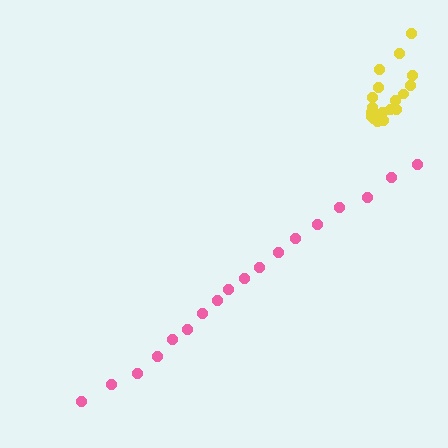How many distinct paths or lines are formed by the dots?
There are 2 distinct paths.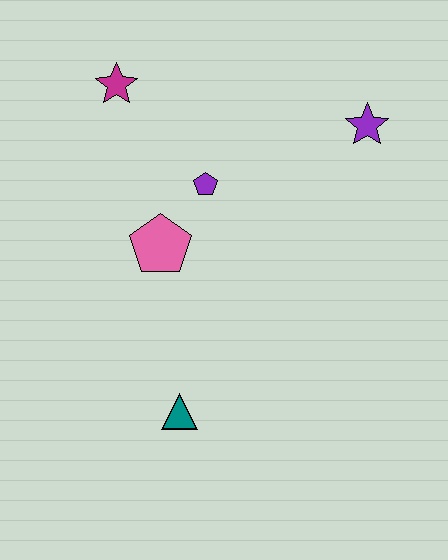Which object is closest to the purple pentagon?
The pink pentagon is closest to the purple pentagon.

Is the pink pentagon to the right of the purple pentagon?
No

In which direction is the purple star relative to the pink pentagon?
The purple star is to the right of the pink pentagon.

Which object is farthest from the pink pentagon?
The purple star is farthest from the pink pentagon.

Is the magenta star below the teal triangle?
No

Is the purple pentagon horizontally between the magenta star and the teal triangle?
No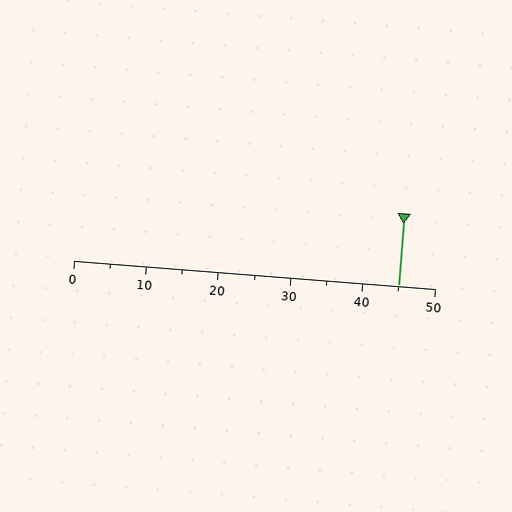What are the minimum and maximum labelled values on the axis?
The axis runs from 0 to 50.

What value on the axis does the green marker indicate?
The marker indicates approximately 45.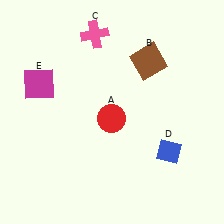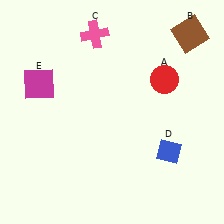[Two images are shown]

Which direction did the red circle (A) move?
The red circle (A) moved right.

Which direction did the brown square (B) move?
The brown square (B) moved right.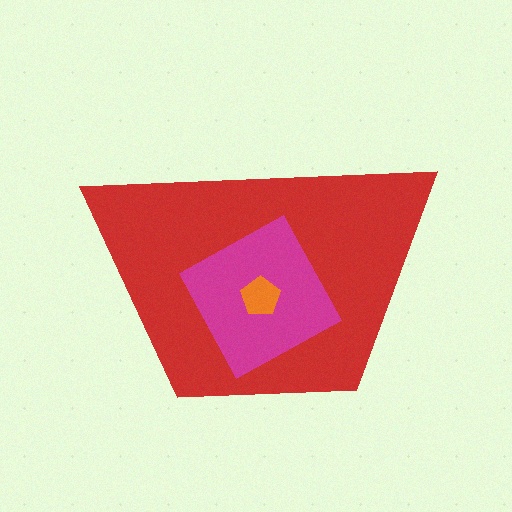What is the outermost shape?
The red trapezoid.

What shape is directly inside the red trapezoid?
The magenta diamond.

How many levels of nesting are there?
3.